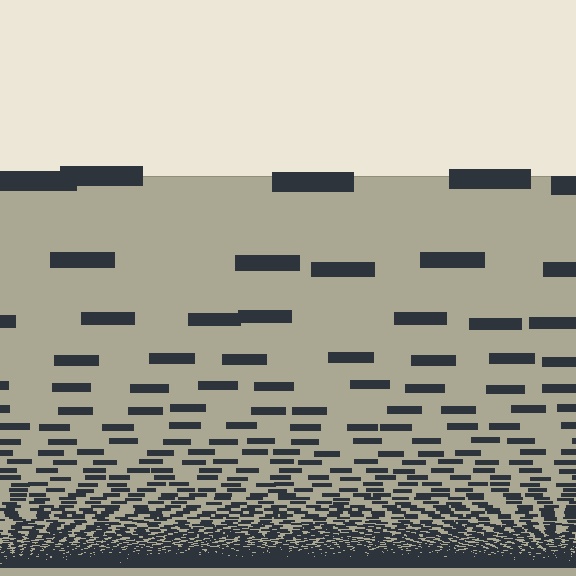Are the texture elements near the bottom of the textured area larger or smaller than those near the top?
Smaller. The gradient is inverted — elements near the bottom are smaller and denser.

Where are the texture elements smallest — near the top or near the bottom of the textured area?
Near the bottom.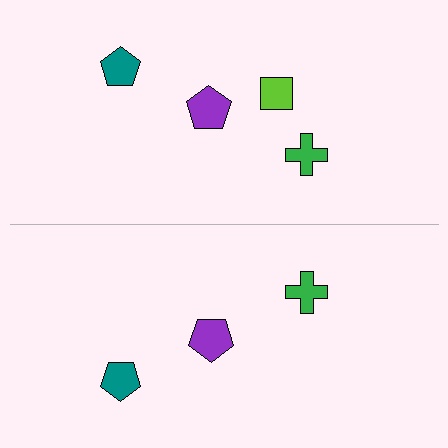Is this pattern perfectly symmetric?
No, the pattern is not perfectly symmetric. A lime square is missing from the bottom side.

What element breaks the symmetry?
A lime square is missing from the bottom side.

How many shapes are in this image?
There are 7 shapes in this image.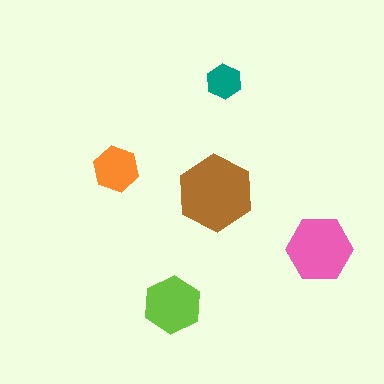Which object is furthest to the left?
The orange hexagon is leftmost.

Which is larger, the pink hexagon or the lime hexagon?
The pink one.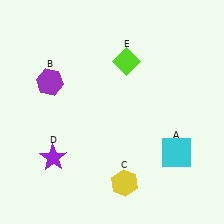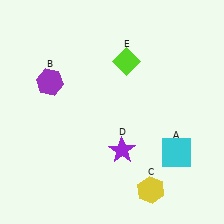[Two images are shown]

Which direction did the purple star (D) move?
The purple star (D) moved right.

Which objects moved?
The objects that moved are: the yellow hexagon (C), the purple star (D).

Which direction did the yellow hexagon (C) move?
The yellow hexagon (C) moved right.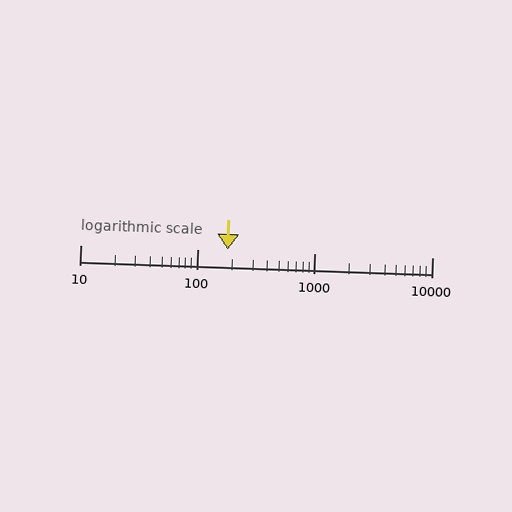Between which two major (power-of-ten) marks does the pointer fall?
The pointer is between 100 and 1000.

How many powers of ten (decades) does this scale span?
The scale spans 3 decades, from 10 to 10000.